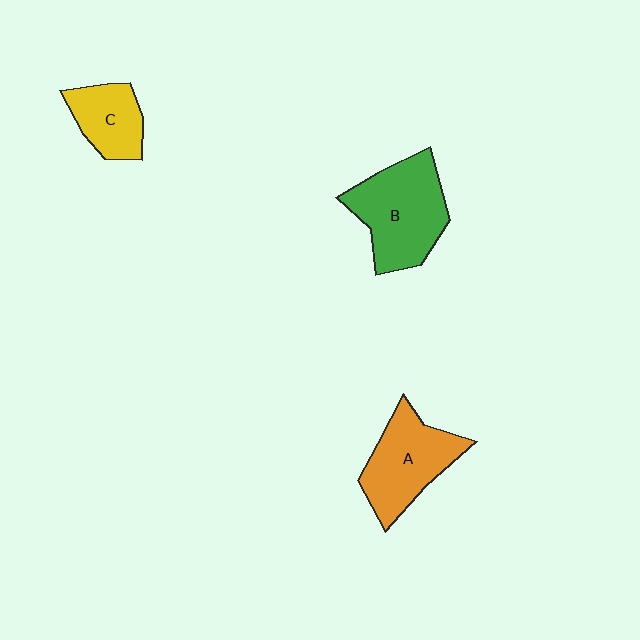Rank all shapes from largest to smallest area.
From largest to smallest: B (green), A (orange), C (yellow).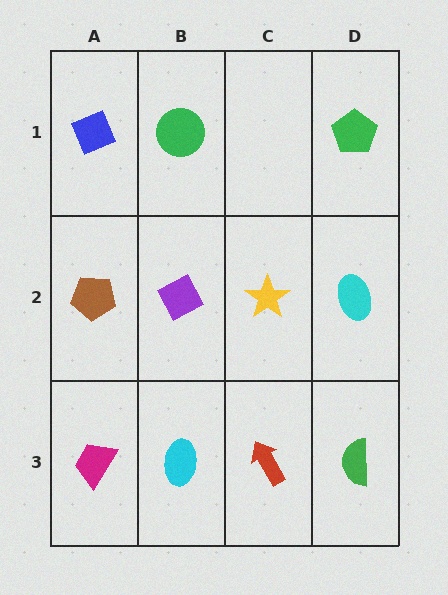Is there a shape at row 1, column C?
No, that cell is empty.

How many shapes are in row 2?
4 shapes.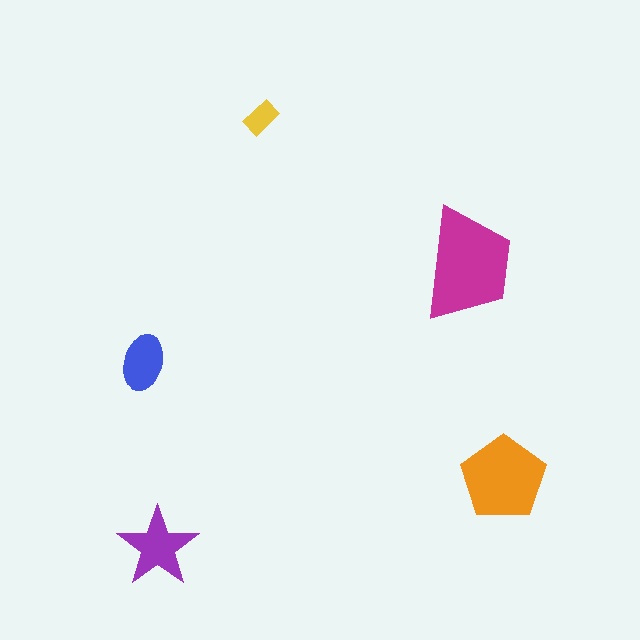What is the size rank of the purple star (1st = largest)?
3rd.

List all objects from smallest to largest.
The yellow rectangle, the blue ellipse, the purple star, the orange pentagon, the magenta trapezoid.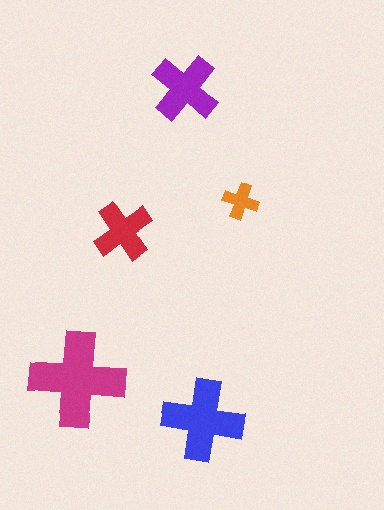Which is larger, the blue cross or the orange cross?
The blue one.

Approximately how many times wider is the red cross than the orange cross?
About 1.5 times wider.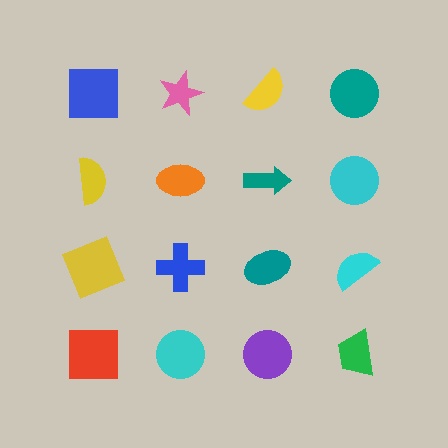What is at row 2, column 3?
A teal arrow.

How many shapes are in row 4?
4 shapes.